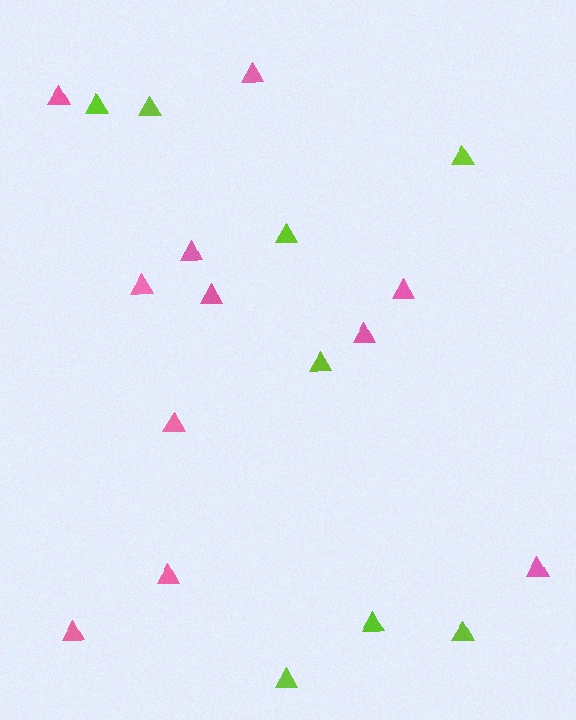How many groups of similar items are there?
There are 2 groups: one group of pink triangles (11) and one group of lime triangles (8).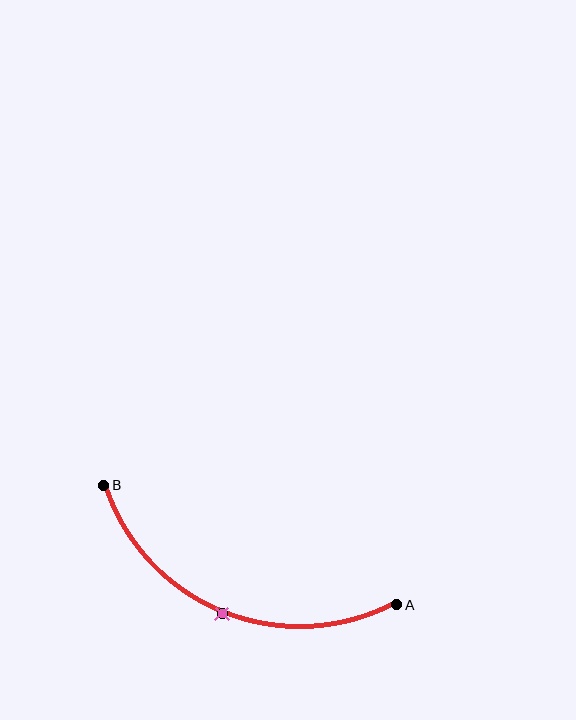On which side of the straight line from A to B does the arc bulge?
The arc bulges below the straight line connecting A and B.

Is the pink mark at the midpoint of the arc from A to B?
Yes. The pink mark lies on the arc at equal arc-length from both A and B — it is the arc midpoint.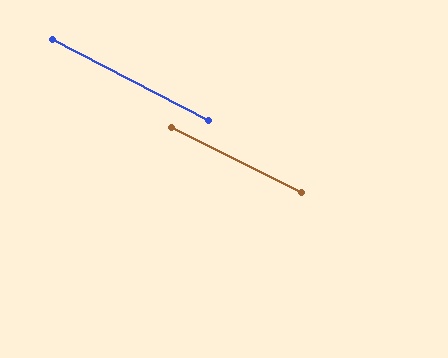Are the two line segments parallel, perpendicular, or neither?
Parallel — their directions differ by only 0.8°.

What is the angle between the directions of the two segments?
Approximately 1 degree.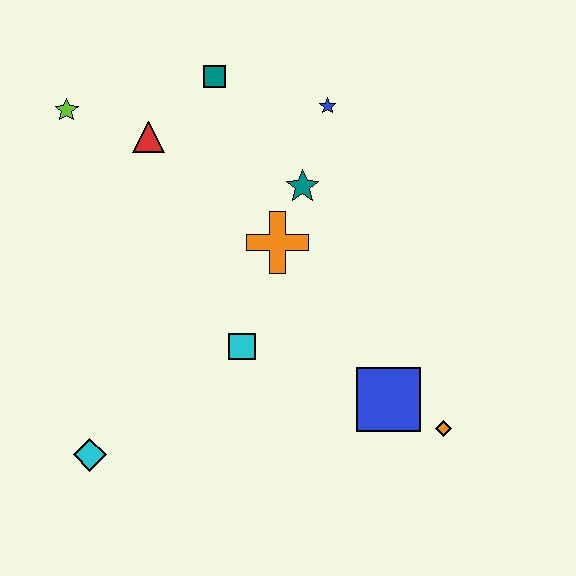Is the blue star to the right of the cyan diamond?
Yes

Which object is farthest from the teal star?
The cyan diamond is farthest from the teal star.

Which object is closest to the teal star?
The orange cross is closest to the teal star.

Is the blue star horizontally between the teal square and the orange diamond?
Yes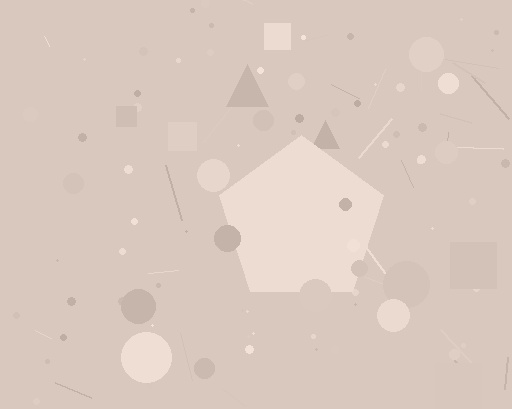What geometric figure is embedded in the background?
A pentagon is embedded in the background.